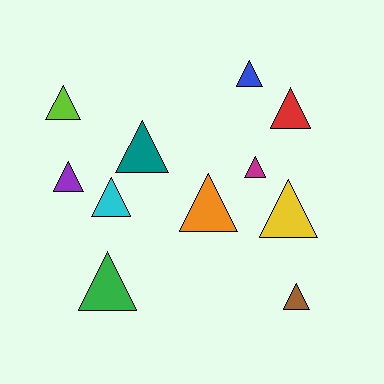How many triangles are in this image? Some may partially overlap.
There are 11 triangles.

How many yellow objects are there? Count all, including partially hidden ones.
There is 1 yellow object.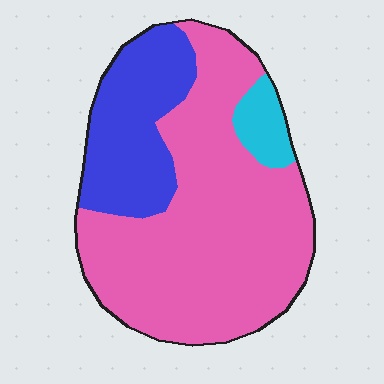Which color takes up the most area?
Pink, at roughly 70%.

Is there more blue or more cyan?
Blue.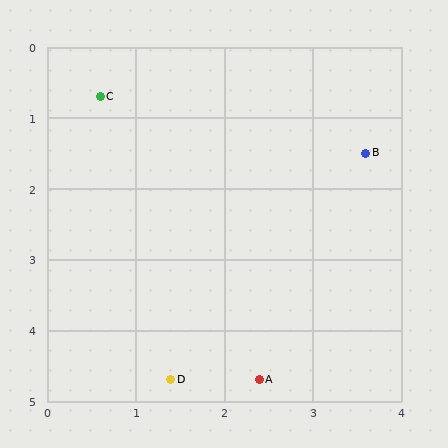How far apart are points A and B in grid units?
Points A and B are about 3.4 grid units apart.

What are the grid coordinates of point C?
Point C is at approximately (0.6, 0.7).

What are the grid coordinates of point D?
Point D is at approximately (1.4, 4.7).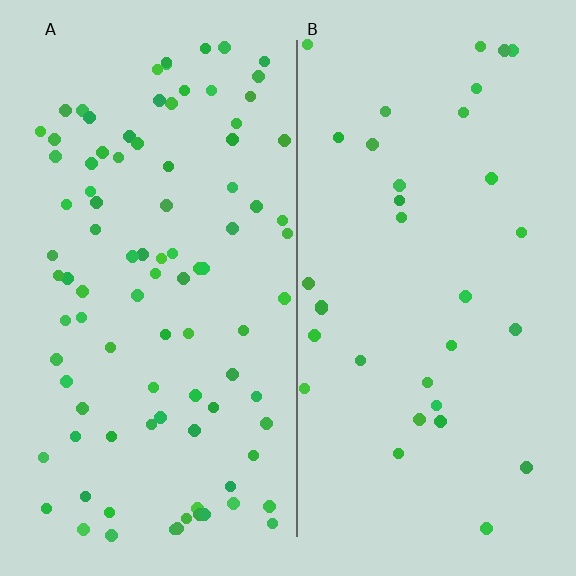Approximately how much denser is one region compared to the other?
Approximately 2.8× — region A over region B.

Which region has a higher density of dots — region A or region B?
A (the left).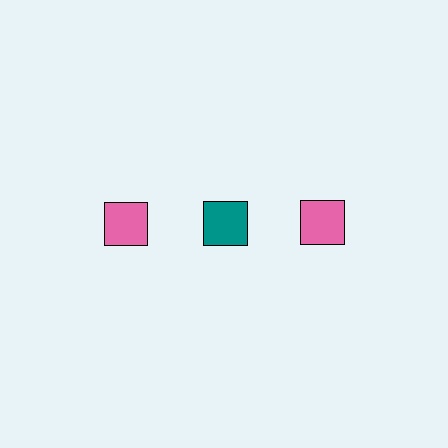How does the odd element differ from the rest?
It has a different color: teal instead of pink.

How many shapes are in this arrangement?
There are 3 shapes arranged in a grid pattern.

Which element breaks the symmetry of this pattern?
The teal square in the top row, second from left column breaks the symmetry. All other shapes are pink squares.